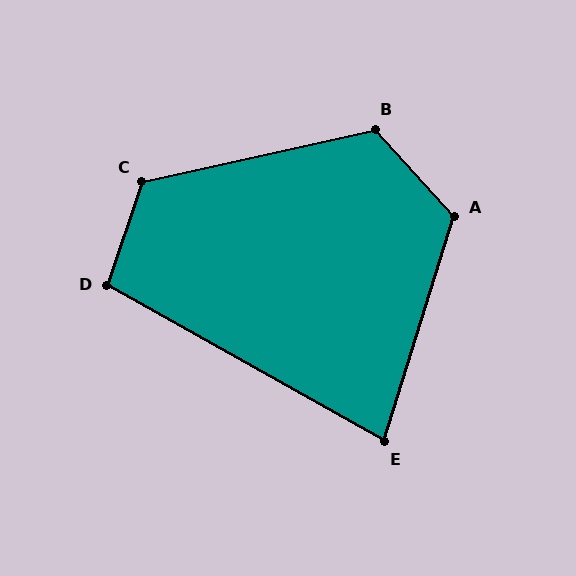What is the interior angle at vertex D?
Approximately 101 degrees (obtuse).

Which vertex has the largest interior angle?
C, at approximately 121 degrees.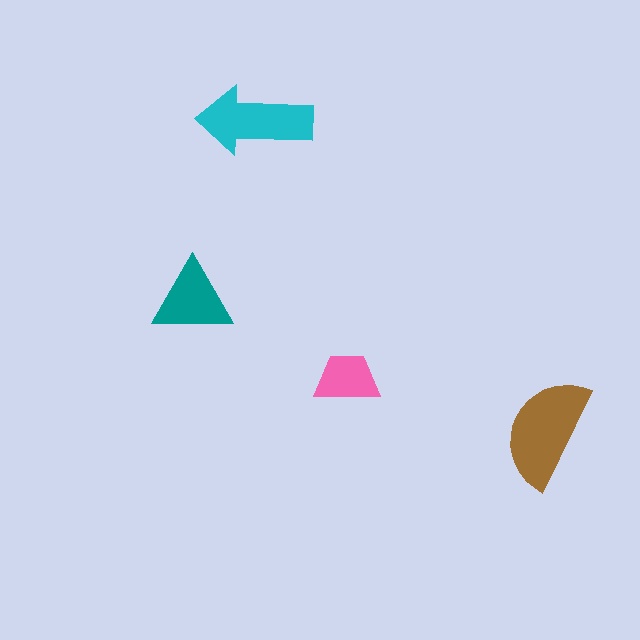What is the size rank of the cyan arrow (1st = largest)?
2nd.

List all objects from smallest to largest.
The pink trapezoid, the teal triangle, the cyan arrow, the brown semicircle.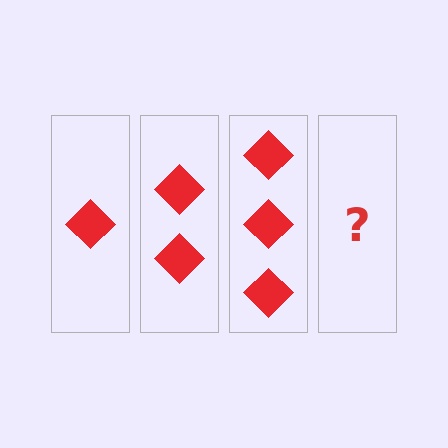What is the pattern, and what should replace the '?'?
The pattern is that each step adds one more diamond. The '?' should be 4 diamonds.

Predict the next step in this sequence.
The next step is 4 diamonds.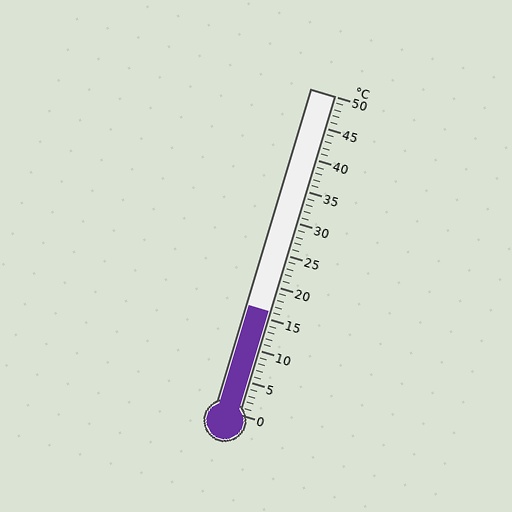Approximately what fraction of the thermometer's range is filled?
The thermometer is filled to approximately 30% of its range.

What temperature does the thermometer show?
The thermometer shows approximately 16°C.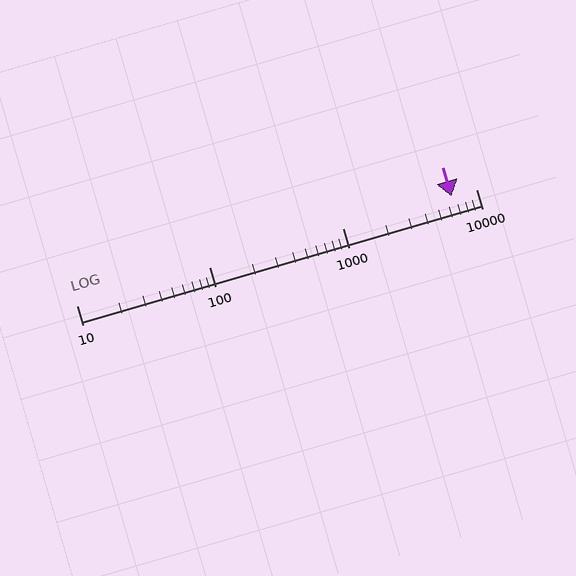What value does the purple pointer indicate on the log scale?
The pointer indicates approximately 6600.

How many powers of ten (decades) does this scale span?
The scale spans 3 decades, from 10 to 10000.